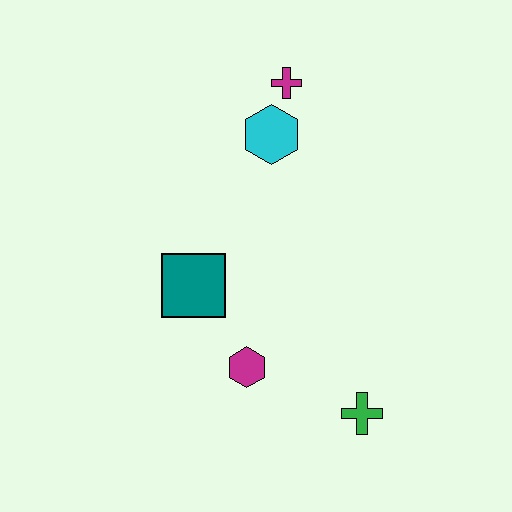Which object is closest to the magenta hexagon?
The teal square is closest to the magenta hexagon.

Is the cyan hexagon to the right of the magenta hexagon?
Yes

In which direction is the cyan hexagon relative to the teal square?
The cyan hexagon is above the teal square.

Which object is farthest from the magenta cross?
The green cross is farthest from the magenta cross.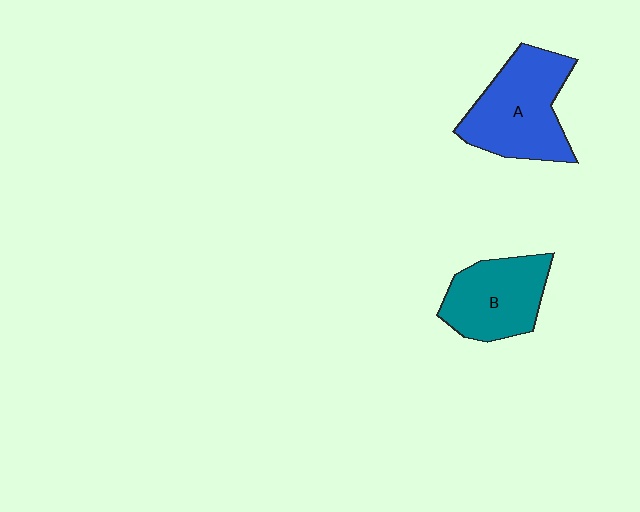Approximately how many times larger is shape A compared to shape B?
Approximately 1.2 times.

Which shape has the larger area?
Shape A (blue).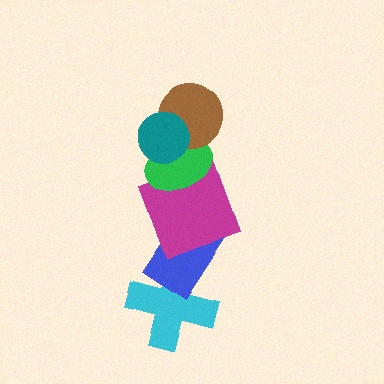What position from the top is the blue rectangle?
The blue rectangle is 5th from the top.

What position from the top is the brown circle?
The brown circle is 2nd from the top.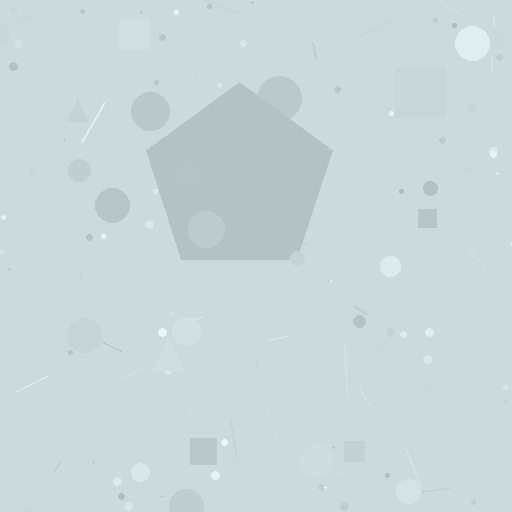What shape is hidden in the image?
A pentagon is hidden in the image.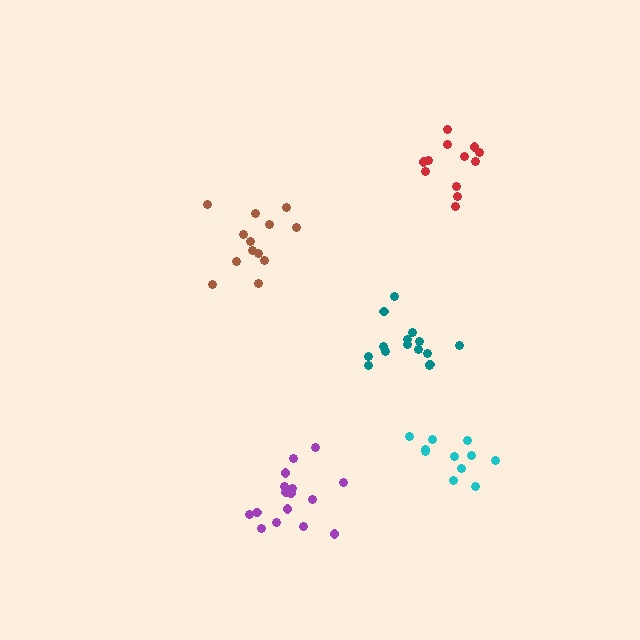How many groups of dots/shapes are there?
There are 5 groups.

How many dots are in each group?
Group 1: 15 dots, Group 2: 16 dots, Group 3: 13 dots, Group 4: 11 dots, Group 5: 12 dots (67 total).